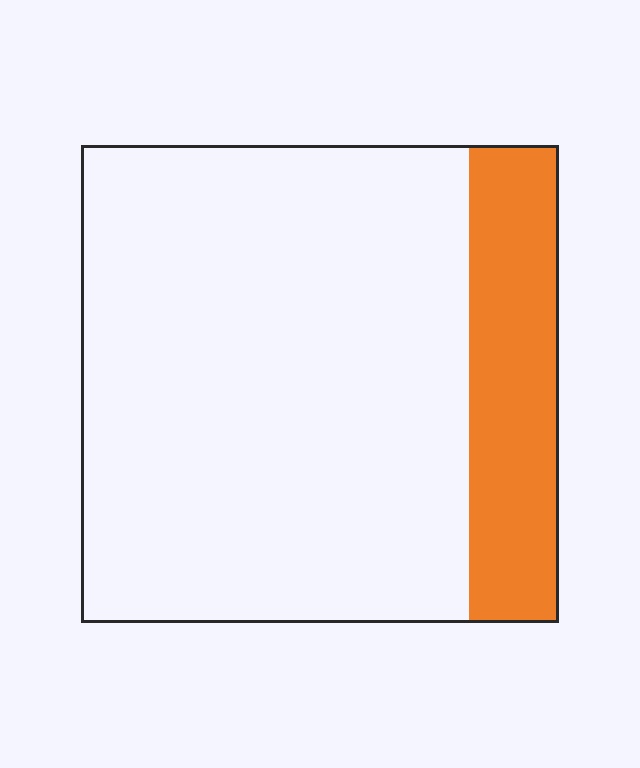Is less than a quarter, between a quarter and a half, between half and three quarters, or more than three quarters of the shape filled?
Less than a quarter.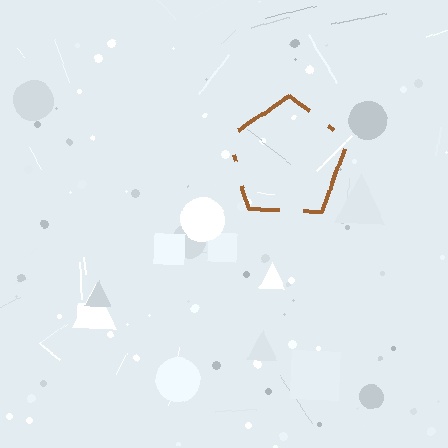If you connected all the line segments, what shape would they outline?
They would outline a pentagon.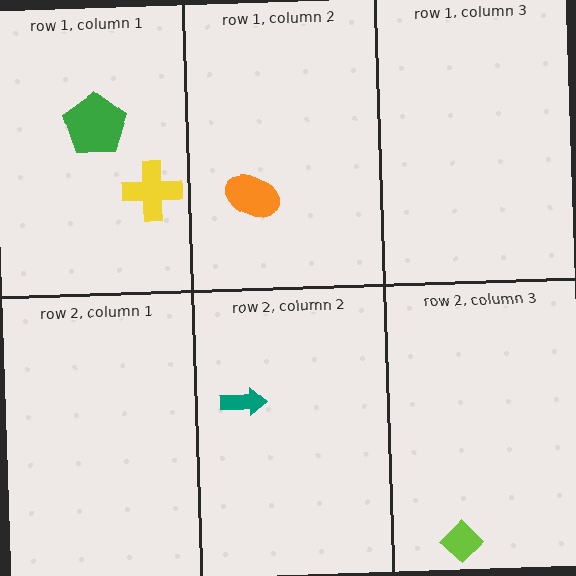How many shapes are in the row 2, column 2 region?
1.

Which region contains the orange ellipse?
The row 1, column 2 region.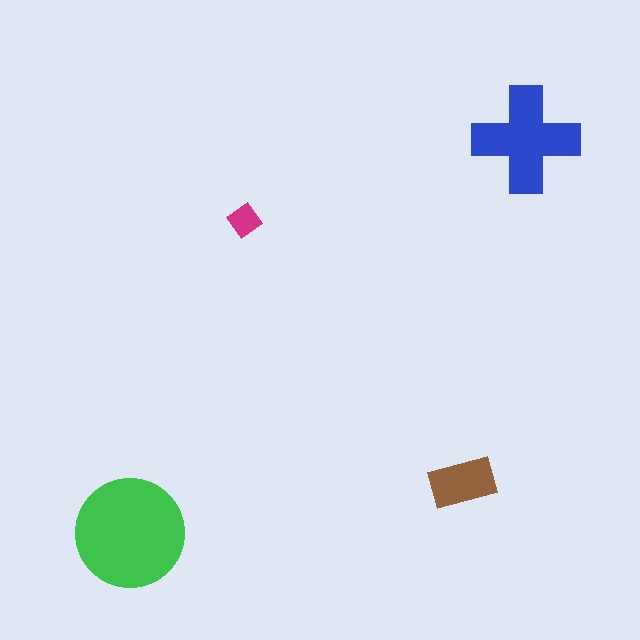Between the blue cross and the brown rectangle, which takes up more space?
The blue cross.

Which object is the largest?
The green circle.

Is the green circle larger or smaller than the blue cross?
Larger.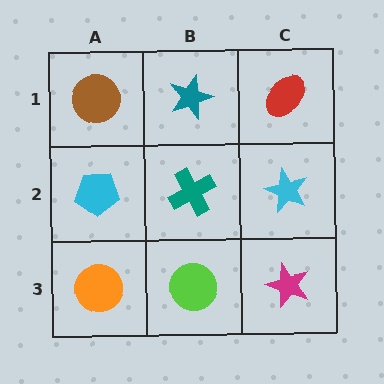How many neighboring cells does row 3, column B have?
3.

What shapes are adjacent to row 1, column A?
A cyan pentagon (row 2, column A), a teal star (row 1, column B).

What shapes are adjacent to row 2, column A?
A brown circle (row 1, column A), an orange circle (row 3, column A), a teal cross (row 2, column B).